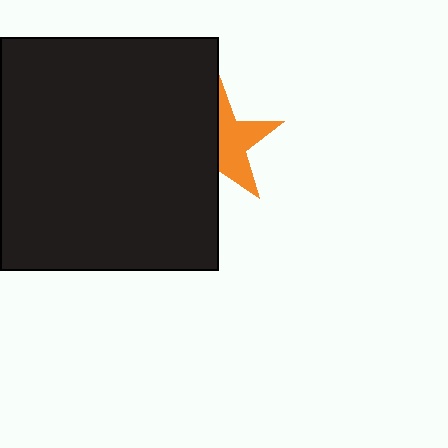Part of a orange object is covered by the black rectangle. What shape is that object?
It is a star.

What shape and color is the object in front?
The object in front is a black rectangle.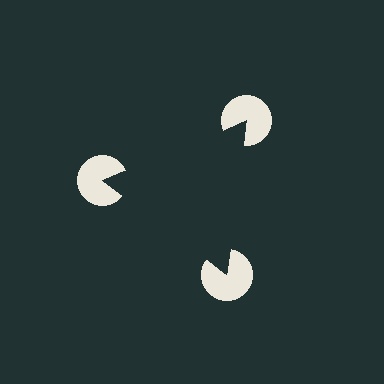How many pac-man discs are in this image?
There are 3 — one at each vertex of the illusory triangle.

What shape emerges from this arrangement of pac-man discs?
An illusory triangle — its edges are inferred from the aligned wedge cuts in the pac-man discs, not physically drawn.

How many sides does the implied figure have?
3 sides.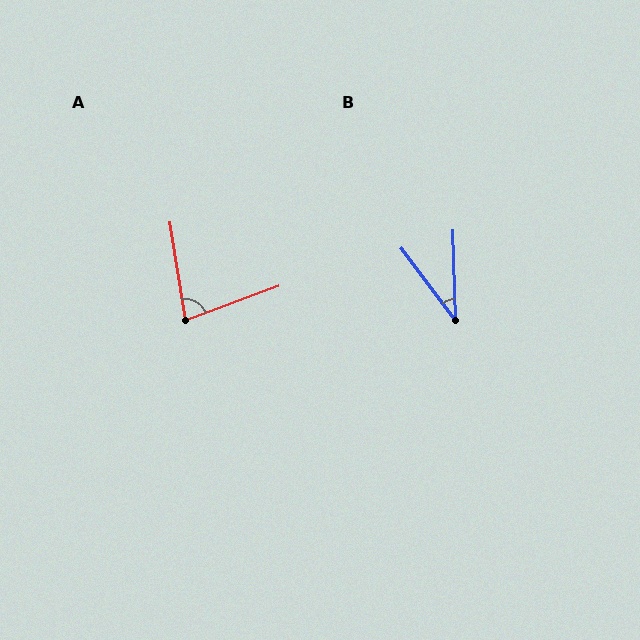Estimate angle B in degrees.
Approximately 35 degrees.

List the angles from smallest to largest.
B (35°), A (79°).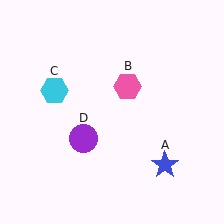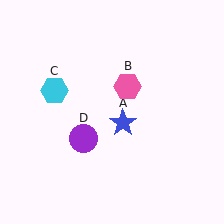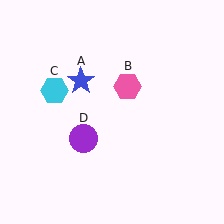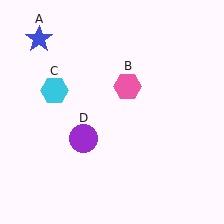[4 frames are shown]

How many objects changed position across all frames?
1 object changed position: blue star (object A).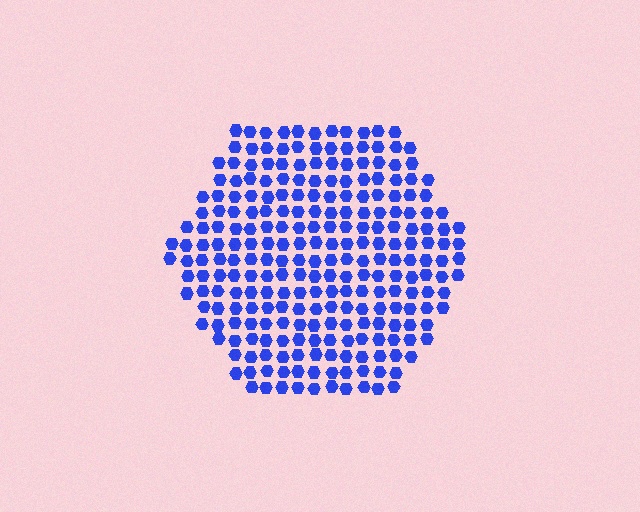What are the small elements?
The small elements are hexagons.